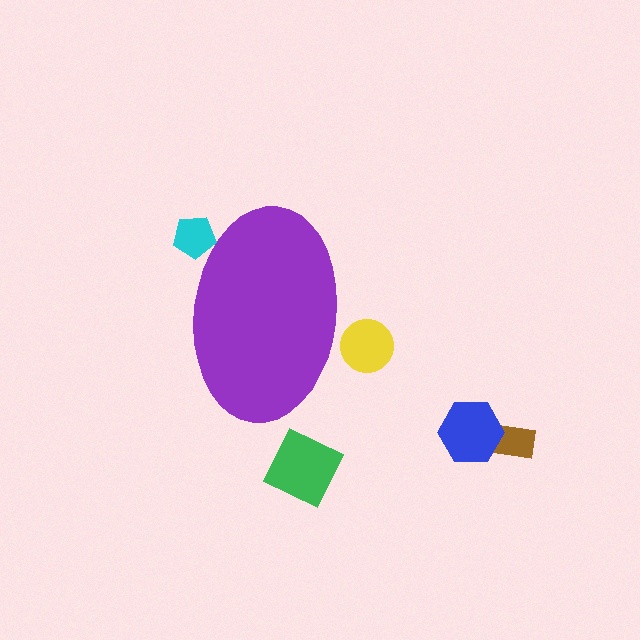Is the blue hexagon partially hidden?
No, the blue hexagon is fully visible.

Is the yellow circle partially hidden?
Yes, the yellow circle is partially hidden behind the purple ellipse.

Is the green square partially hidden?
No, the green square is fully visible.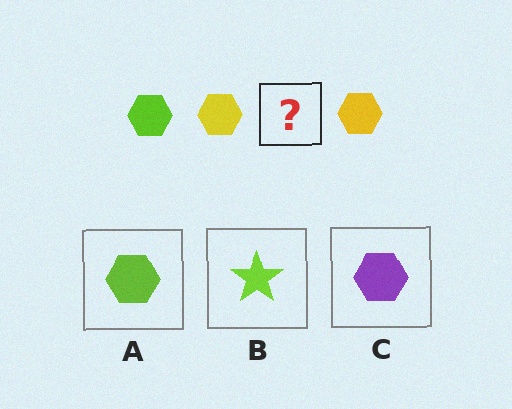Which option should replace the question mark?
Option A.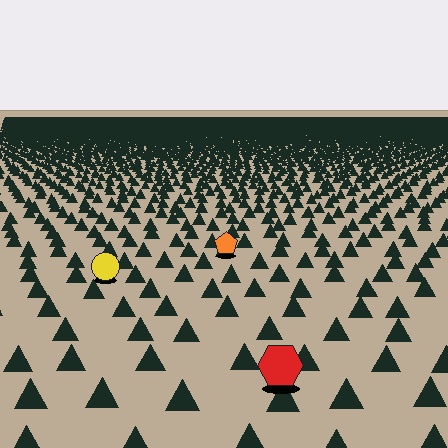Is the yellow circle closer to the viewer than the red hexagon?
No. The red hexagon is closer — you can tell from the texture gradient: the ground texture is coarser near it.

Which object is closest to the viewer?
The red hexagon is closest. The texture marks near it are larger and more spread out.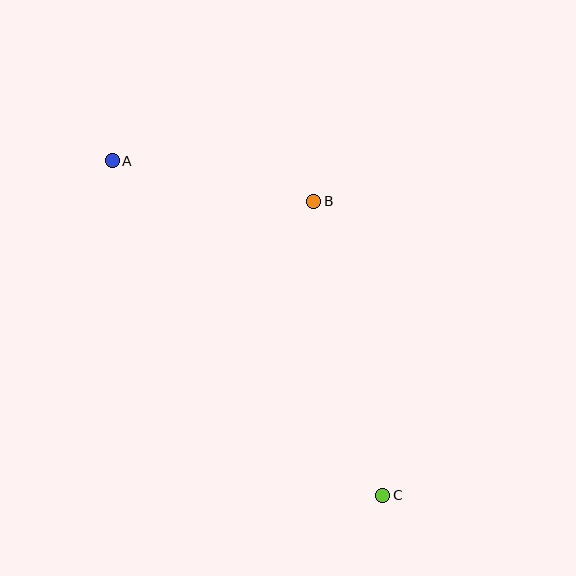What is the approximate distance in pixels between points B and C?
The distance between B and C is approximately 302 pixels.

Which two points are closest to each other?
Points A and B are closest to each other.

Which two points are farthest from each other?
Points A and C are farthest from each other.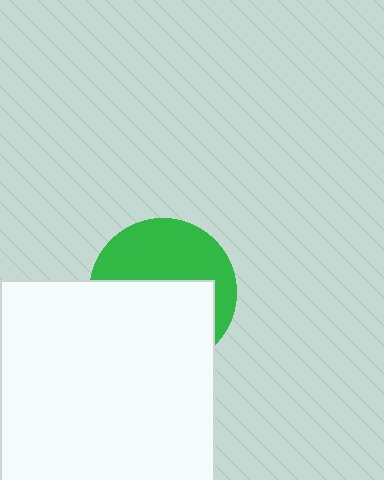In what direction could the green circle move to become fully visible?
The green circle could move up. That would shift it out from behind the white square entirely.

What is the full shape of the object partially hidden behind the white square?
The partially hidden object is a green circle.